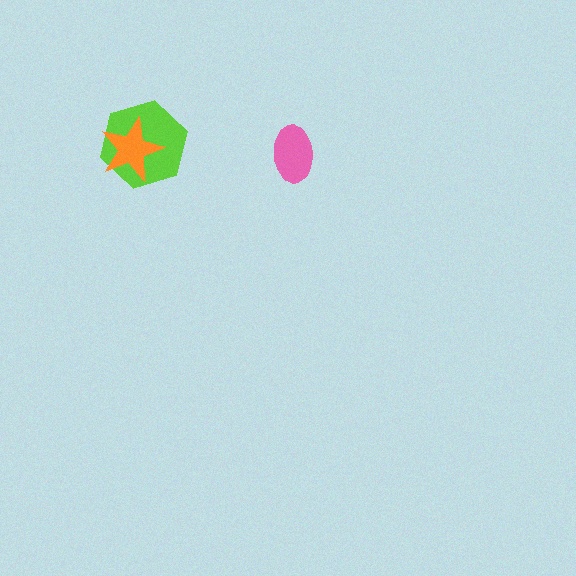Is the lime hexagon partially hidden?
Yes, it is partially covered by another shape.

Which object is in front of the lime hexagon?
The orange star is in front of the lime hexagon.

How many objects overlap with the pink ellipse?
0 objects overlap with the pink ellipse.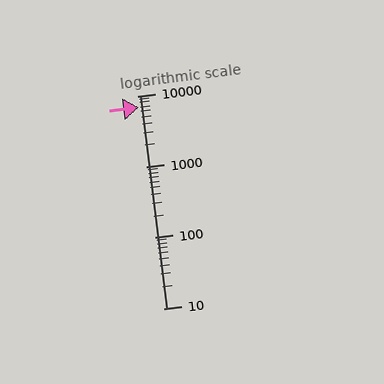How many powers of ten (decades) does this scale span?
The scale spans 3 decades, from 10 to 10000.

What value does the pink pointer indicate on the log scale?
The pointer indicates approximately 7000.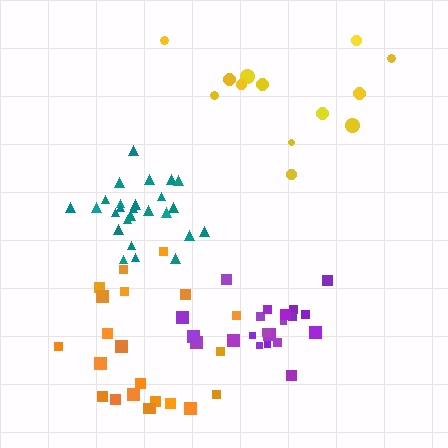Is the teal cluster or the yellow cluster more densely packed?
Teal.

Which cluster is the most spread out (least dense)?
Yellow.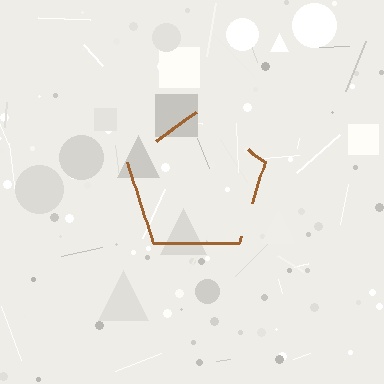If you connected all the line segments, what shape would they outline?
They would outline a pentagon.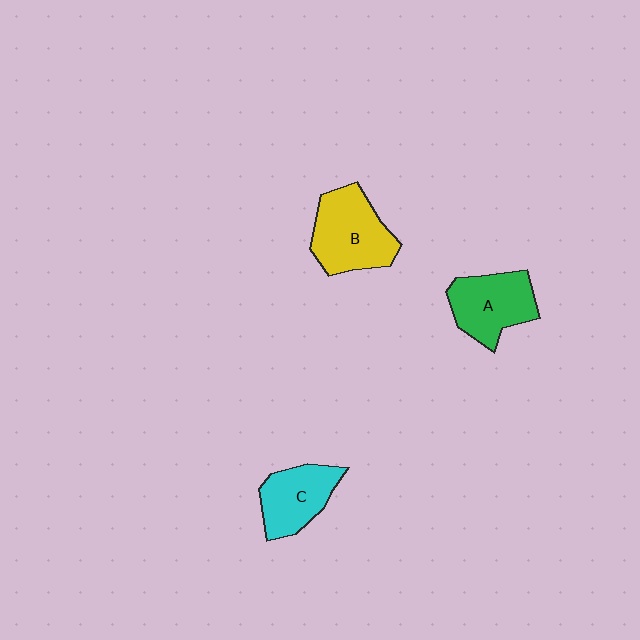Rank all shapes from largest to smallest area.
From largest to smallest: B (yellow), A (green), C (cyan).